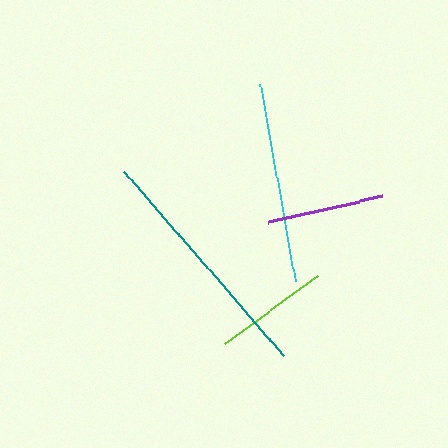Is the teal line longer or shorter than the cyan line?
The teal line is longer than the cyan line.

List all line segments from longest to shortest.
From longest to shortest: teal, cyan, purple, lime.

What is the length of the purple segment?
The purple segment is approximately 117 pixels long.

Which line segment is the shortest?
The lime line is the shortest at approximately 115 pixels.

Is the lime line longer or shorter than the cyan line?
The cyan line is longer than the lime line.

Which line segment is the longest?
The teal line is the longest at approximately 244 pixels.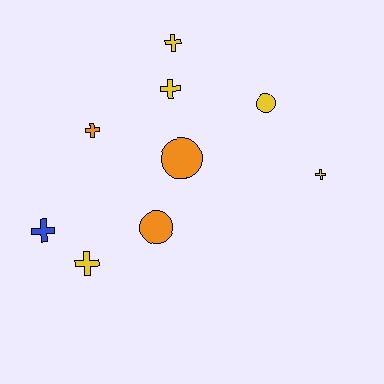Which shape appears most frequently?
Cross, with 6 objects.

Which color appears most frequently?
Yellow, with 5 objects.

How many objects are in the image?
There are 9 objects.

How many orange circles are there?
There are 2 orange circles.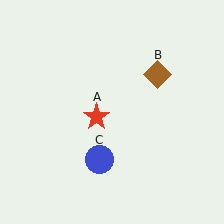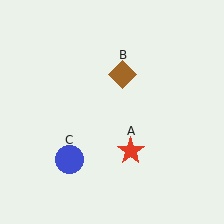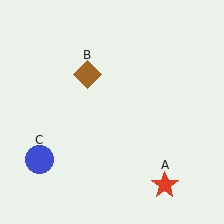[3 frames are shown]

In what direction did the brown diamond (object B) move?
The brown diamond (object B) moved left.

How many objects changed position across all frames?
3 objects changed position: red star (object A), brown diamond (object B), blue circle (object C).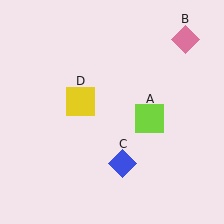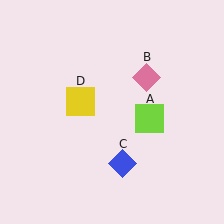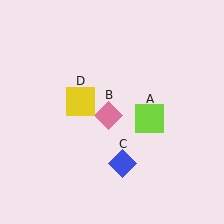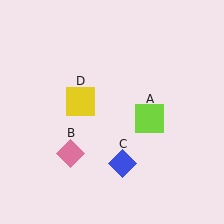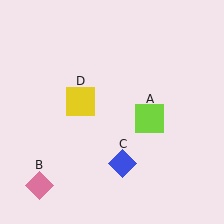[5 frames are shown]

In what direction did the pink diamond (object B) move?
The pink diamond (object B) moved down and to the left.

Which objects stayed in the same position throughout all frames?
Lime square (object A) and blue diamond (object C) and yellow square (object D) remained stationary.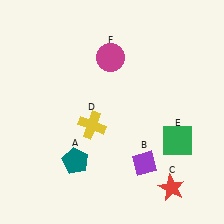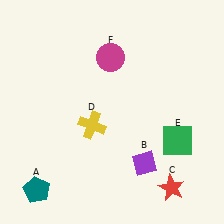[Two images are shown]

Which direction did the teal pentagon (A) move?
The teal pentagon (A) moved left.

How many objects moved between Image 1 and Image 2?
1 object moved between the two images.